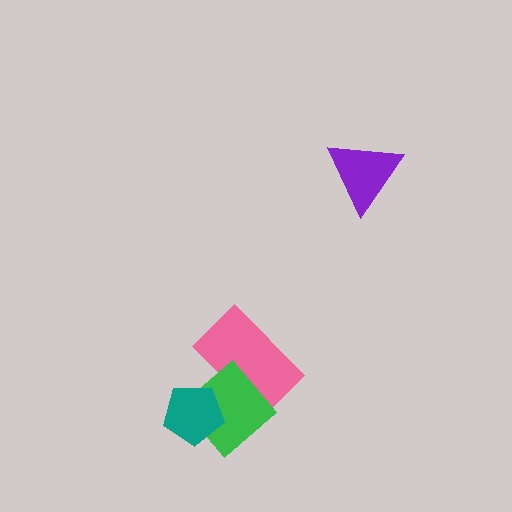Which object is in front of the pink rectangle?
The green diamond is in front of the pink rectangle.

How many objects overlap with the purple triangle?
0 objects overlap with the purple triangle.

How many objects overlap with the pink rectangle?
1 object overlaps with the pink rectangle.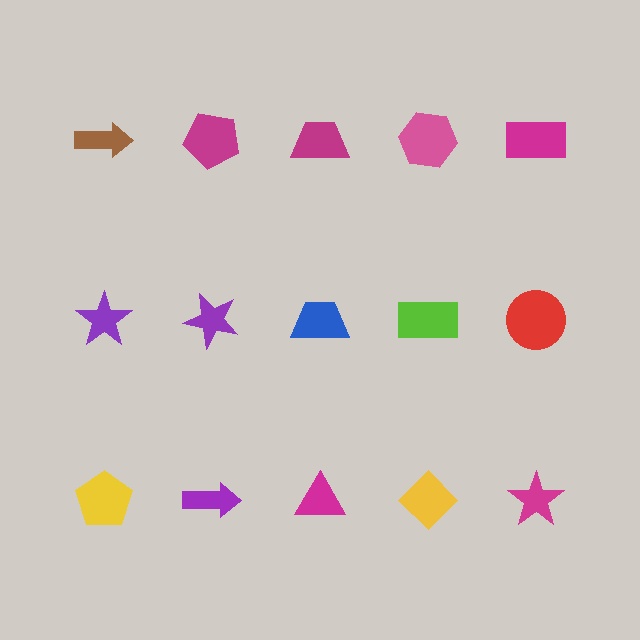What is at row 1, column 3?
A magenta trapezoid.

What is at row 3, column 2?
A purple arrow.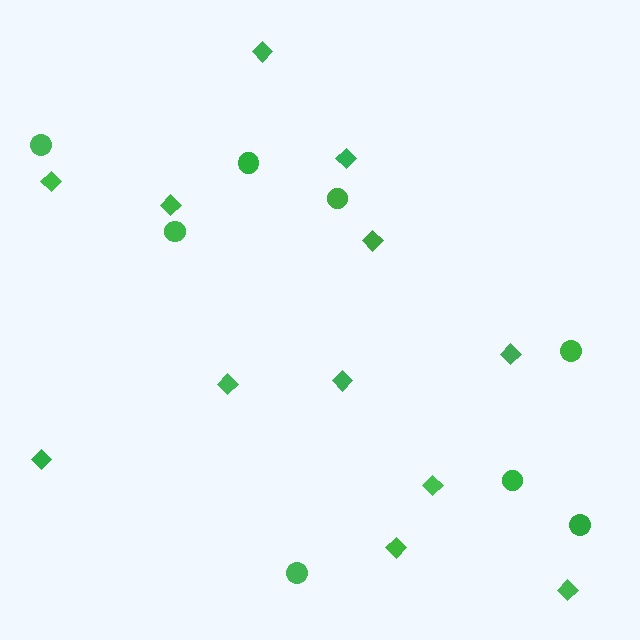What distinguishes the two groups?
There are 2 groups: one group of circles (8) and one group of diamonds (12).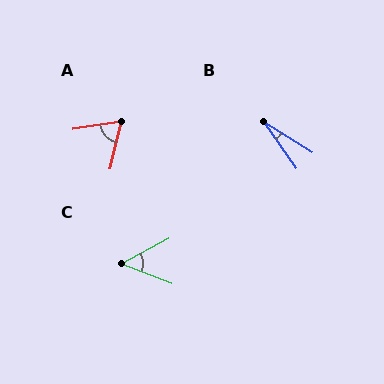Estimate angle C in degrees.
Approximately 50 degrees.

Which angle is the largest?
A, at approximately 68 degrees.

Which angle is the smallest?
B, at approximately 23 degrees.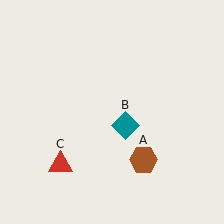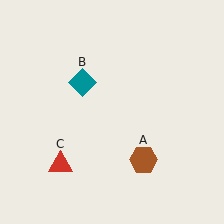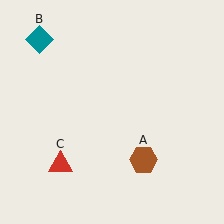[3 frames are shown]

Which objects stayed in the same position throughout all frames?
Brown hexagon (object A) and red triangle (object C) remained stationary.